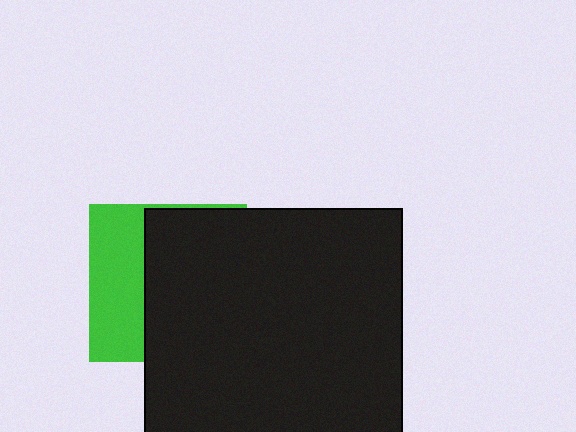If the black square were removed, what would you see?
You would see the complete green square.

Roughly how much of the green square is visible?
A small part of it is visible (roughly 36%).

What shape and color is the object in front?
The object in front is a black square.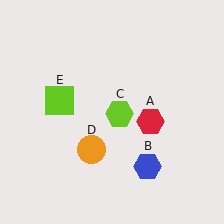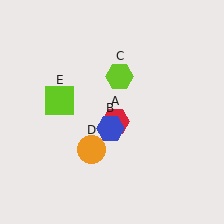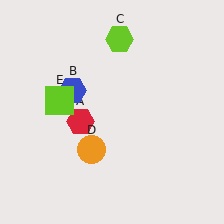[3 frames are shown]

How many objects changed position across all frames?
3 objects changed position: red hexagon (object A), blue hexagon (object B), lime hexagon (object C).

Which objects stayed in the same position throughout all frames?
Orange circle (object D) and lime square (object E) remained stationary.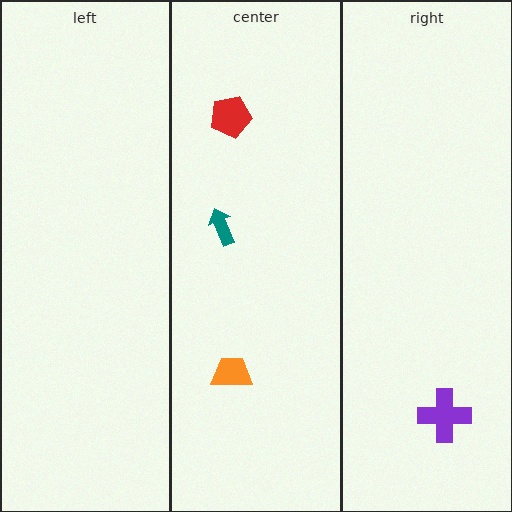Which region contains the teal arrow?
The center region.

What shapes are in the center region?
The orange trapezoid, the teal arrow, the red pentagon.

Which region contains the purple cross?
The right region.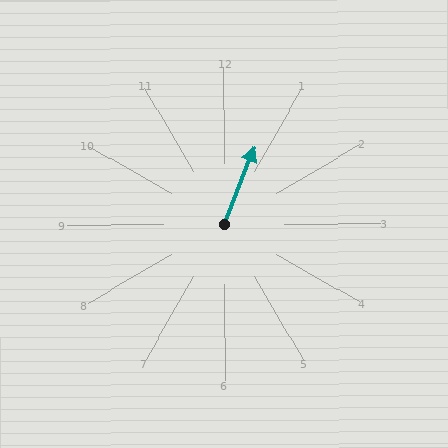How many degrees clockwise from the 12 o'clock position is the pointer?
Approximately 22 degrees.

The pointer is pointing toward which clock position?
Roughly 1 o'clock.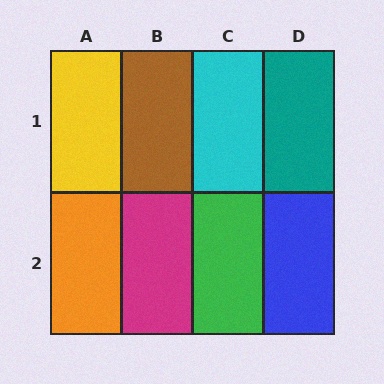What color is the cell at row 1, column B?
Brown.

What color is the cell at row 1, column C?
Cyan.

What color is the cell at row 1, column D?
Teal.